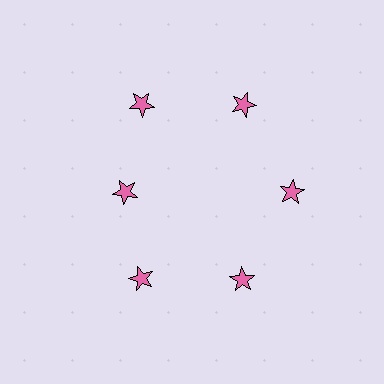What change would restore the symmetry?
The symmetry would be restored by moving it outward, back onto the ring so that all 6 stars sit at equal angles and equal distance from the center.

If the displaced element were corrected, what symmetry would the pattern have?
It would have 6-fold rotational symmetry — the pattern would map onto itself every 60 degrees.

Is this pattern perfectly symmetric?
No. The 6 pink stars are arranged in a ring, but one element near the 9 o'clock position is pulled inward toward the center, breaking the 6-fold rotational symmetry.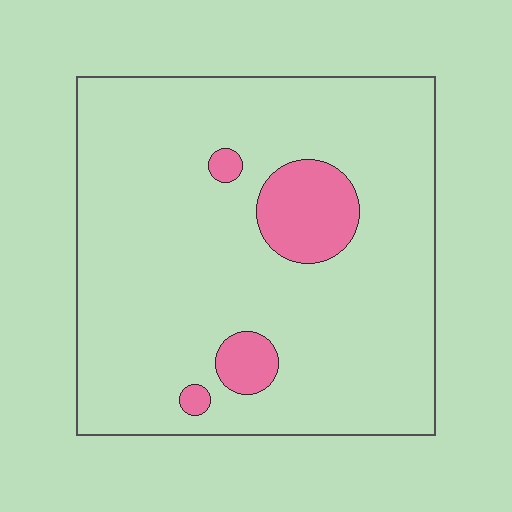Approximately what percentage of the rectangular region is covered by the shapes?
Approximately 10%.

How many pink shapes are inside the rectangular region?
4.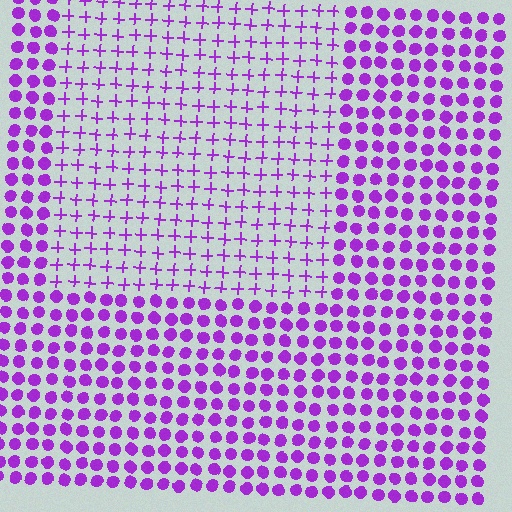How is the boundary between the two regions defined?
The boundary is defined by a change in element shape: plus signs inside vs. circles outside. All elements share the same color and spacing.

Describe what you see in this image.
The image is filled with small purple elements arranged in a uniform grid. A rectangle-shaped region contains plus signs, while the surrounding area contains circles. The boundary is defined purely by the change in element shape.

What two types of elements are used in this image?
The image uses plus signs inside the rectangle region and circles outside it.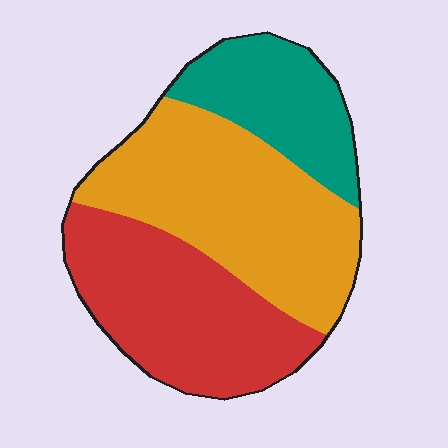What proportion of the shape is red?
Red covers about 35% of the shape.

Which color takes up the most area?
Orange, at roughly 45%.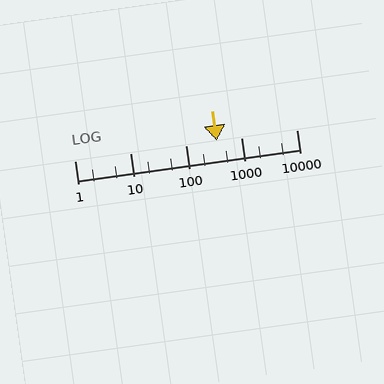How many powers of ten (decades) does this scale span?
The scale spans 4 decades, from 1 to 10000.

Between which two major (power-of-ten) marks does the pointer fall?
The pointer is between 100 and 1000.